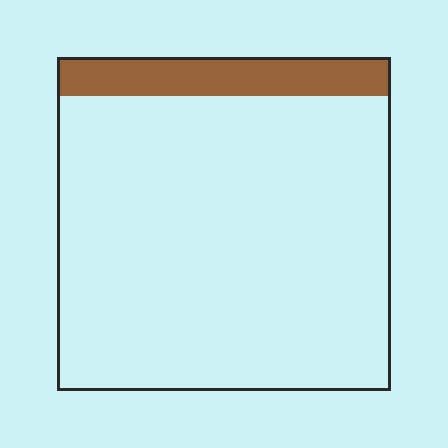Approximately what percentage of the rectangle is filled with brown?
Approximately 10%.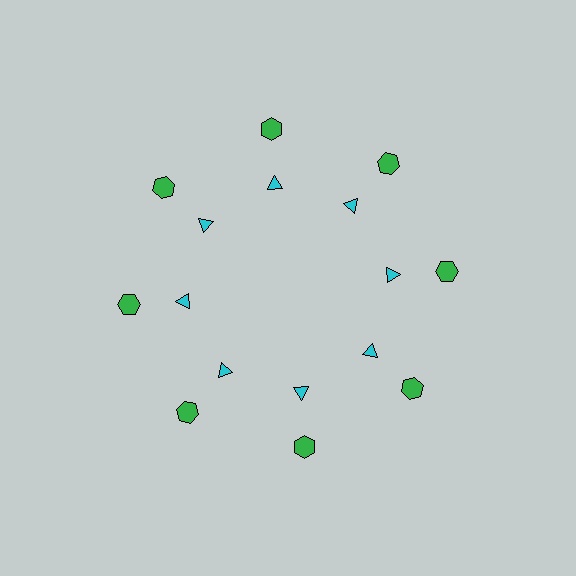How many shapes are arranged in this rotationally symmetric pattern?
There are 16 shapes, arranged in 8 groups of 2.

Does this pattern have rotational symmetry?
Yes, this pattern has 8-fold rotational symmetry. It looks the same after rotating 45 degrees around the center.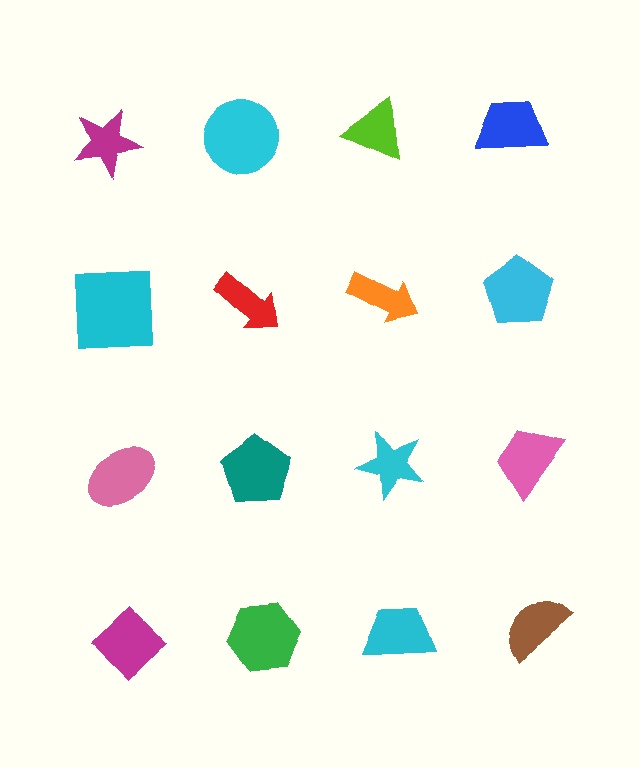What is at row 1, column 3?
A lime triangle.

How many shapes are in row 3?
4 shapes.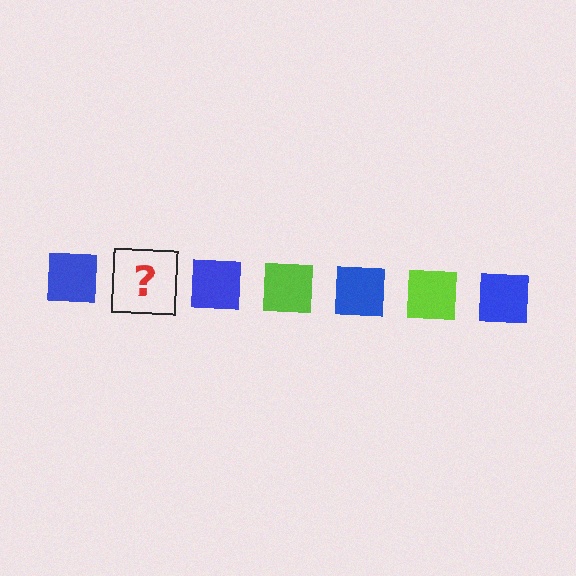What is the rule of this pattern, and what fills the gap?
The rule is that the pattern cycles through blue, lime squares. The gap should be filled with a lime square.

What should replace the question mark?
The question mark should be replaced with a lime square.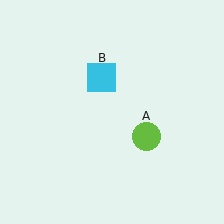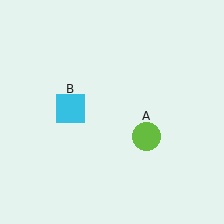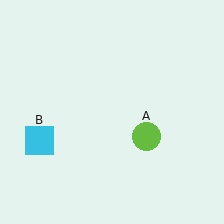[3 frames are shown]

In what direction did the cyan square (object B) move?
The cyan square (object B) moved down and to the left.